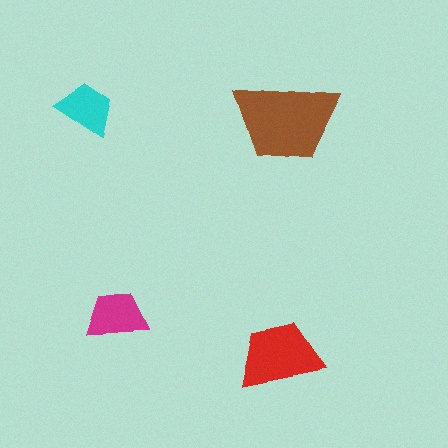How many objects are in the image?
There are 4 objects in the image.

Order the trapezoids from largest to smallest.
the brown one, the red one, the magenta one, the cyan one.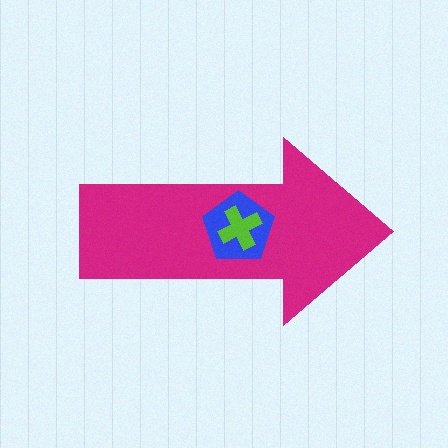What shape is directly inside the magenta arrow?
The blue pentagon.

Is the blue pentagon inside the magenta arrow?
Yes.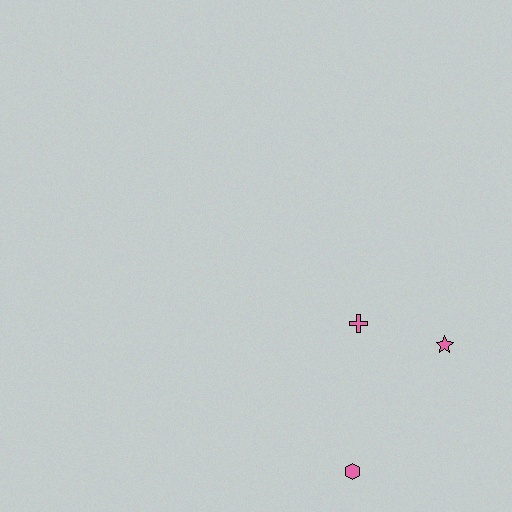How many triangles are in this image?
There are no triangles.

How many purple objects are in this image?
There are no purple objects.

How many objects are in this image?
There are 3 objects.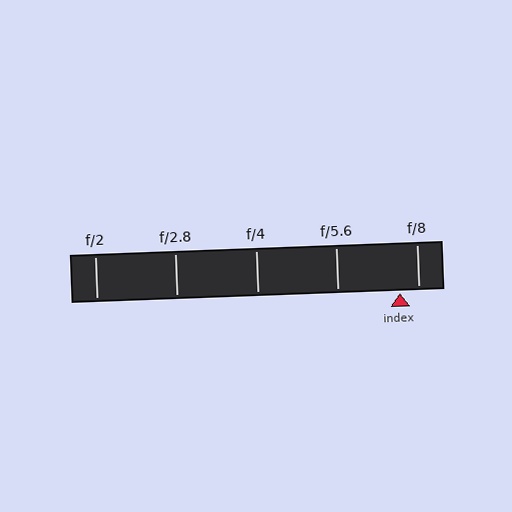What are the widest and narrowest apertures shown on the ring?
The widest aperture shown is f/2 and the narrowest is f/8.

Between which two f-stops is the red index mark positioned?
The index mark is between f/5.6 and f/8.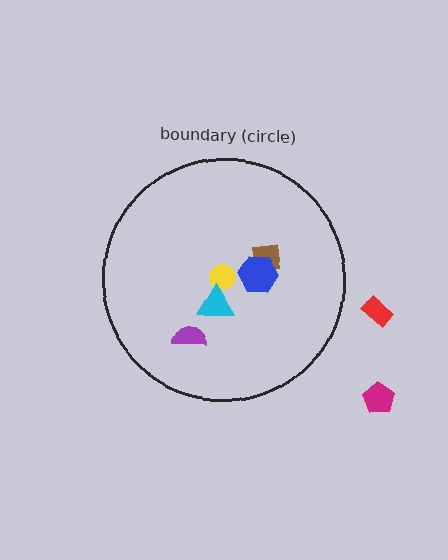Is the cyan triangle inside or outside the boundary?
Inside.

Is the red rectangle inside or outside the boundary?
Outside.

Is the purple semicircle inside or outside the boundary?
Inside.